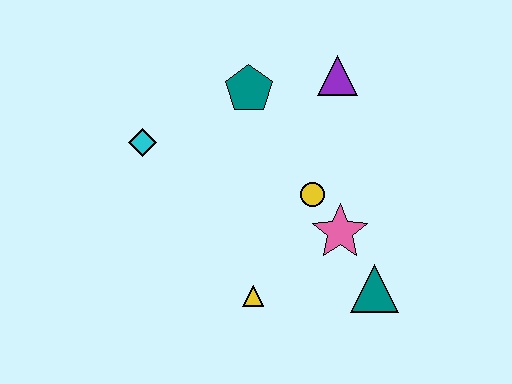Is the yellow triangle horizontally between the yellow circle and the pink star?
No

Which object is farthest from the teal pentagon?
The teal triangle is farthest from the teal pentagon.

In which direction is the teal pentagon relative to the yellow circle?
The teal pentagon is above the yellow circle.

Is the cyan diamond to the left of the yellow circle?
Yes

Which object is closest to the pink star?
The yellow circle is closest to the pink star.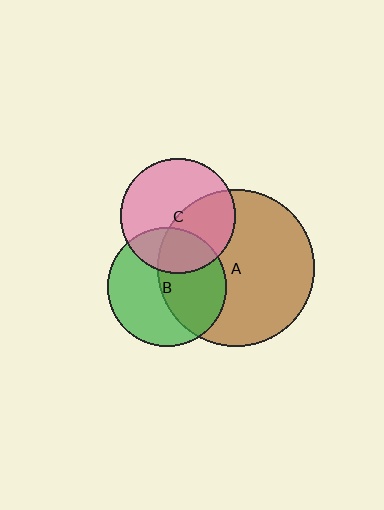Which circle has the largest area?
Circle A (brown).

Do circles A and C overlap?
Yes.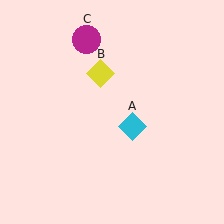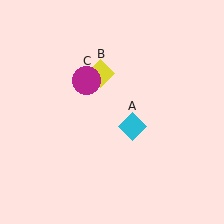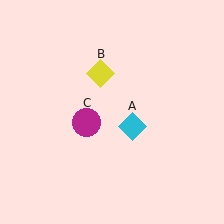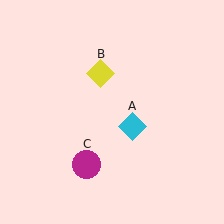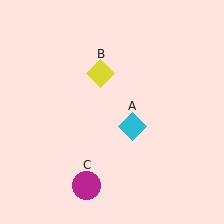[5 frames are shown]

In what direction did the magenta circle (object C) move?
The magenta circle (object C) moved down.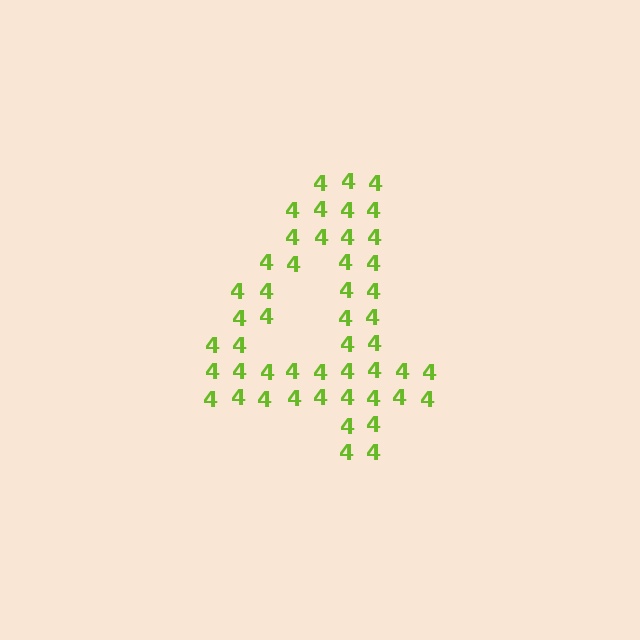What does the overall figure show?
The overall figure shows the digit 4.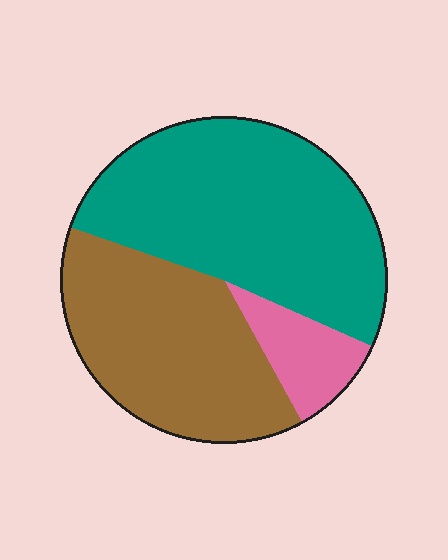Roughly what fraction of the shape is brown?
Brown takes up about three eighths (3/8) of the shape.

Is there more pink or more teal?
Teal.